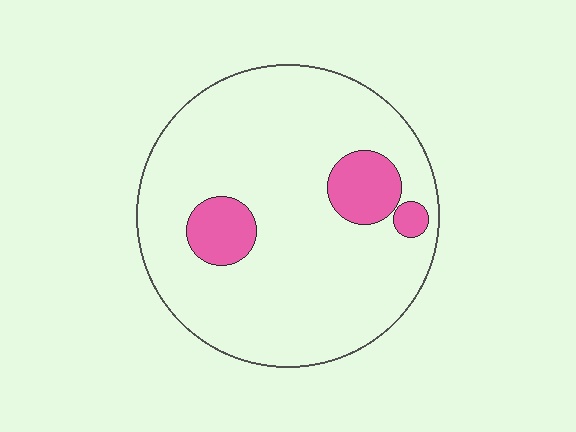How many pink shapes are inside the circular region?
3.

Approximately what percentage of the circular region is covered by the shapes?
Approximately 15%.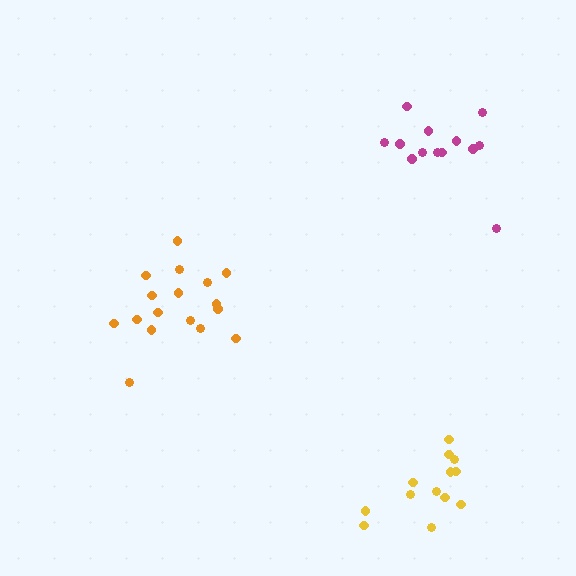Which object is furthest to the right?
The magenta cluster is rightmost.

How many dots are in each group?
Group 1: 13 dots, Group 2: 17 dots, Group 3: 13 dots (43 total).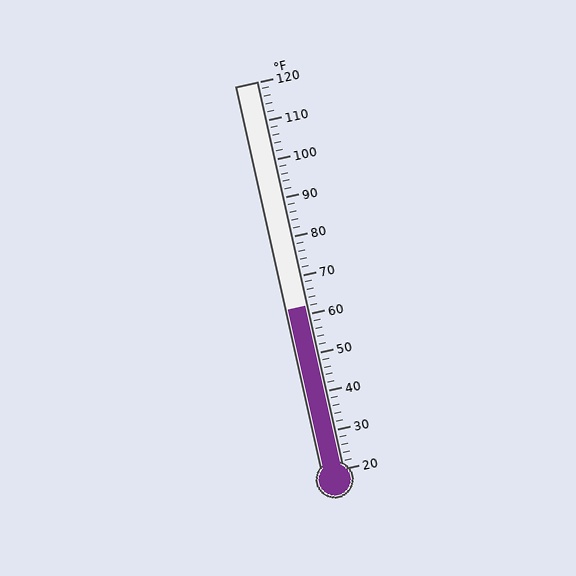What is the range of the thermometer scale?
The thermometer scale ranges from 20°F to 120°F.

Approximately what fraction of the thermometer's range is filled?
The thermometer is filled to approximately 40% of its range.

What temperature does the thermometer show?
The thermometer shows approximately 62°F.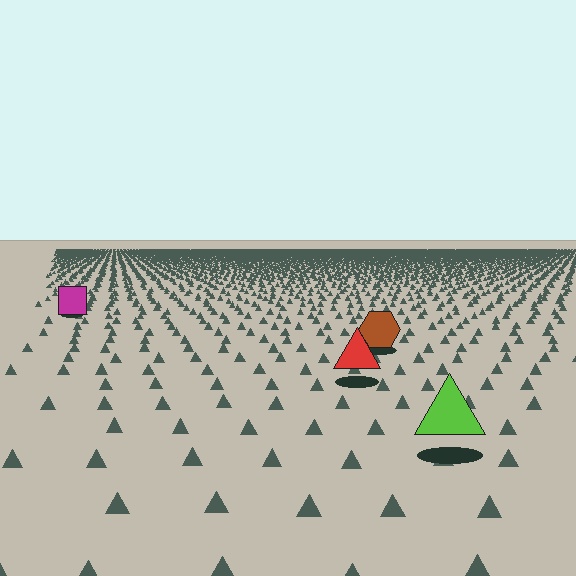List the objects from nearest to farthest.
From nearest to farthest: the lime triangle, the red triangle, the brown hexagon, the magenta square.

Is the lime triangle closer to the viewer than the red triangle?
Yes. The lime triangle is closer — you can tell from the texture gradient: the ground texture is coarser near it.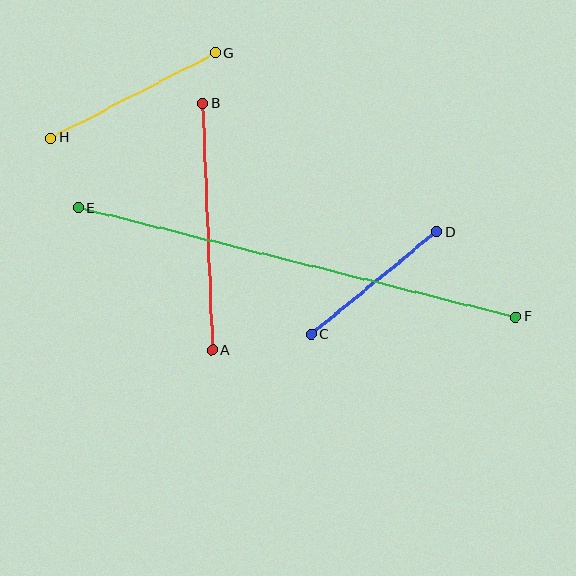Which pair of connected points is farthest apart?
Points E and F are farthest apart.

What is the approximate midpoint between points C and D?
The midpoint is at approximately (374, 283) pixels.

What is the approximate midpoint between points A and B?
The midpoint is at approximately (208, 227) pixels.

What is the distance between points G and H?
The distance is approximately 185 pixels.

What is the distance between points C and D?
The distance is approximately 162 pixels.